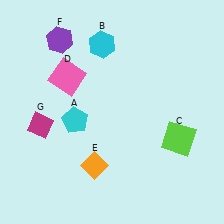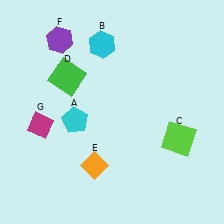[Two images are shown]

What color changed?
The square (D) changed from pink in Image 1 to green in Image 2.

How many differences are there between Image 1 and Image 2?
There is 1 difference between the two images.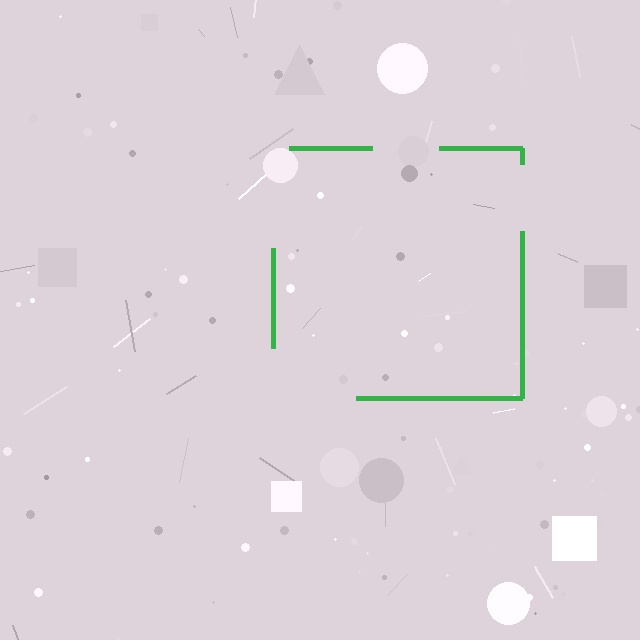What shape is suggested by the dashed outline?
The dashed outline suggests a square.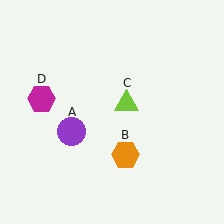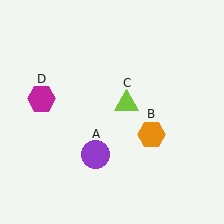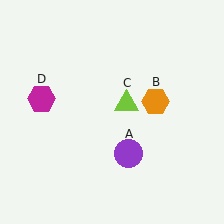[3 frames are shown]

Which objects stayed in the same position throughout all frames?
Lime triangle (object C) and magenta hexagon (object D) remained stationary.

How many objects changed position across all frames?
2 objects changed position: purple circle (object A), orange hexagon (object B).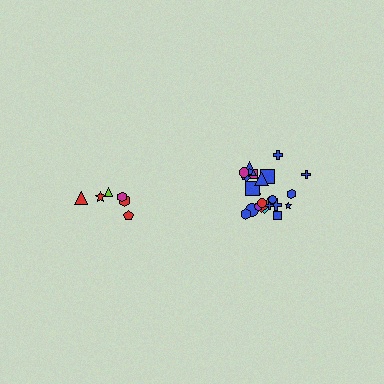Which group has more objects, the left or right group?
The right group.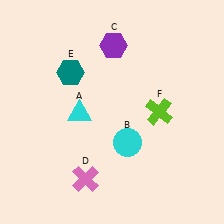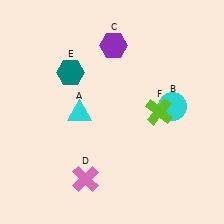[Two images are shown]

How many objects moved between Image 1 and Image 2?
1 object moved between the two images.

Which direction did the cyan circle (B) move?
The cyan circle (B) moved right.